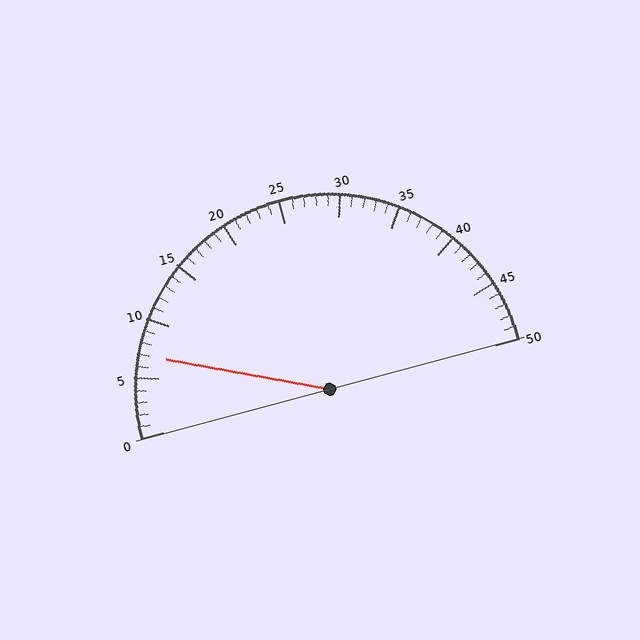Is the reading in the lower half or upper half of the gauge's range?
The reading is in the lower half of the range (0 to 50).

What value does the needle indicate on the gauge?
The needle indicates approximately 7.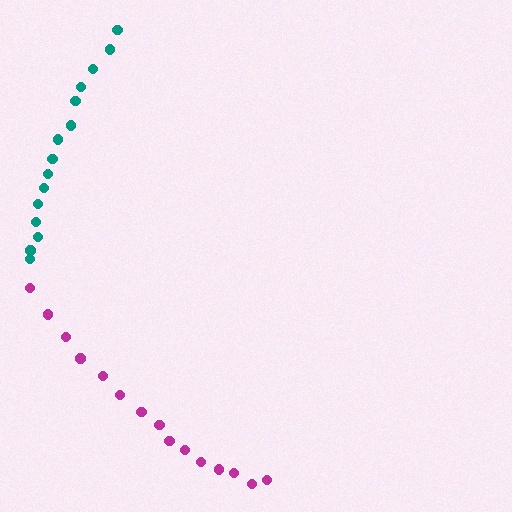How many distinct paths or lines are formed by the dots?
There are 2 distinct paths.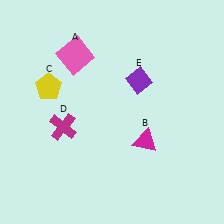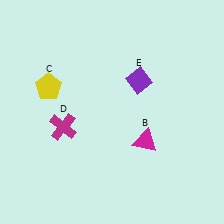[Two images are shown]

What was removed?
The pink square (A) was removed in Image 2.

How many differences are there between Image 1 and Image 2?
There is 1 difference between the two images.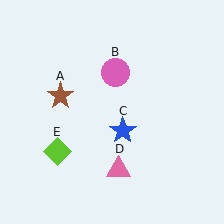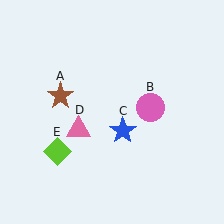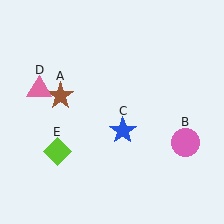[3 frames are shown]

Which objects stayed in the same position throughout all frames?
Brown star (object A) and blue star (object C) and lime diamond (object E) remained stationary.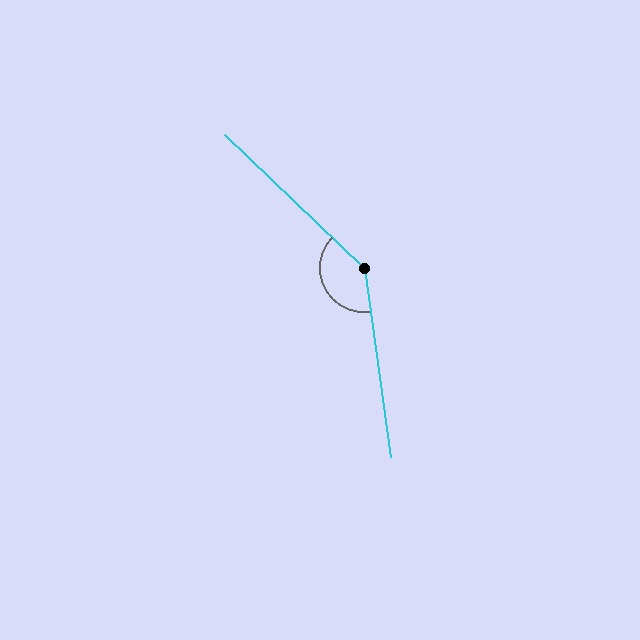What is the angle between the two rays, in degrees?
Approximately 142 degrees.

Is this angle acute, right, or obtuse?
It is obtuse.